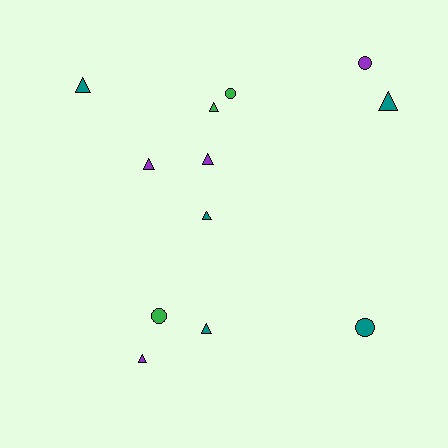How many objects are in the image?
There are 12 objects.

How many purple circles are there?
There is 1 purple circle.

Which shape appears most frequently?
Triangle, with 8 objects.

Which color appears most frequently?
Teal, with 5 objects.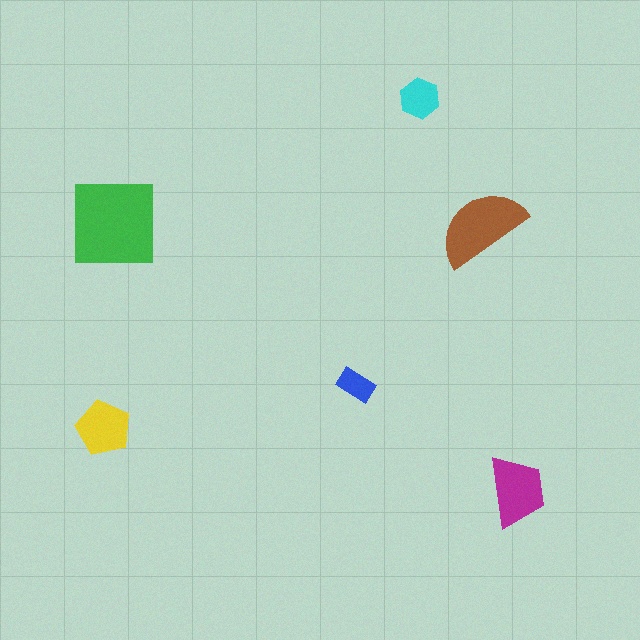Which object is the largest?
The green square.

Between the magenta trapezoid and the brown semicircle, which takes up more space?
The brown semicircle.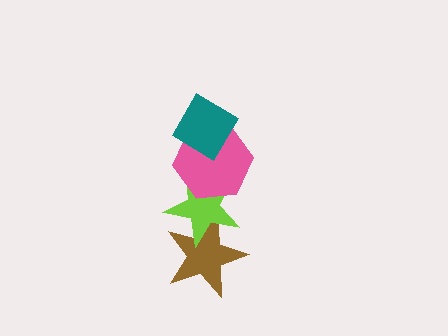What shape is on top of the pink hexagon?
The teal diamond is on top of the pink hexagon.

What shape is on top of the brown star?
The lime star is on top of the brown star.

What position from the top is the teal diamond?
The teal diamond is 1st from the top.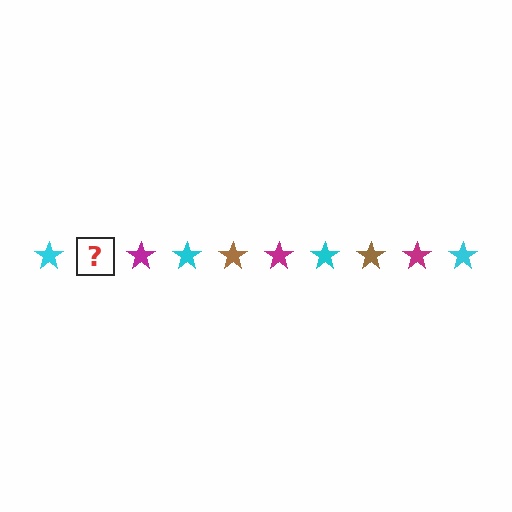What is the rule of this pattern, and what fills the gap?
The rule is that the pattern cycles through cyan, brown, magenta stars. The gap should be filled with a brown star.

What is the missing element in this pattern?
The missing element is a brown star.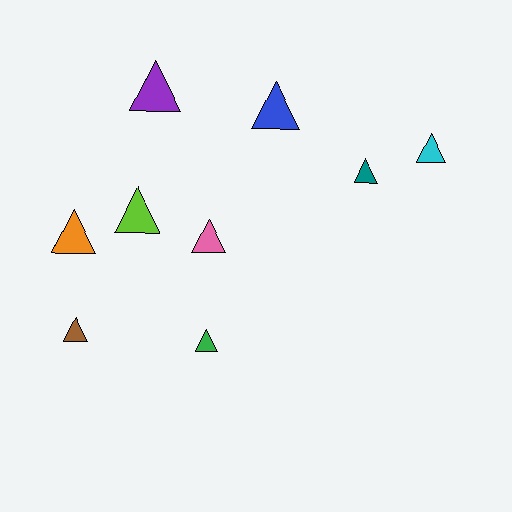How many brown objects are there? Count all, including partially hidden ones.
There is 1 brown object.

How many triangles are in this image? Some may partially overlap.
There are 9 triangles.